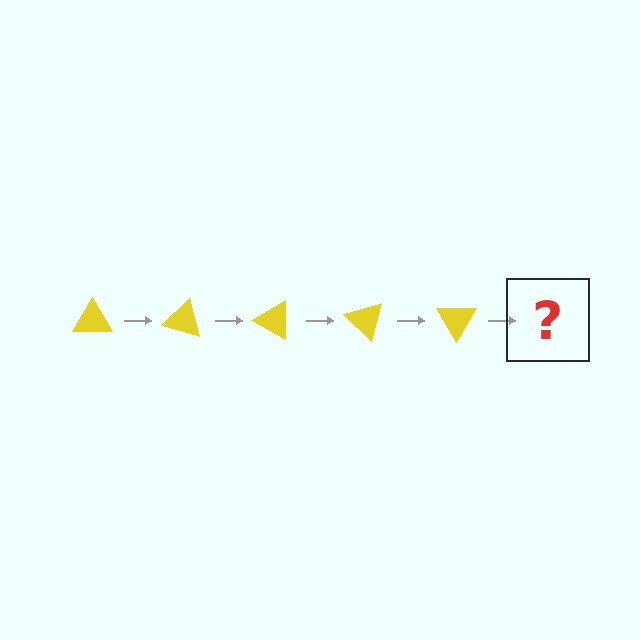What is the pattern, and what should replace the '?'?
The pattern is that the triangle rotates 15 degrees each step. The '?' should be a yellow triangle rotated 75 degrees.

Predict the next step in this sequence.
The next step is a yellow triangle rotated 75 degrees.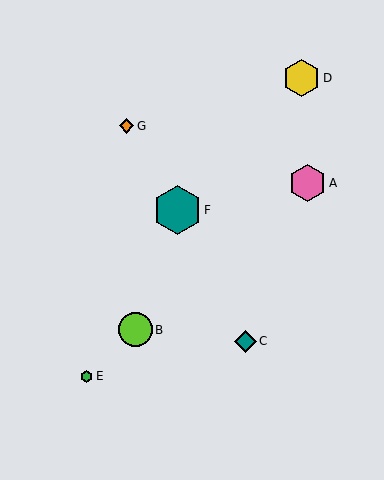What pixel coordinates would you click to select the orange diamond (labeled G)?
Click at (127, 126) to select the orange diamond G.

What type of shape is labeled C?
Shape C is a teal diamond.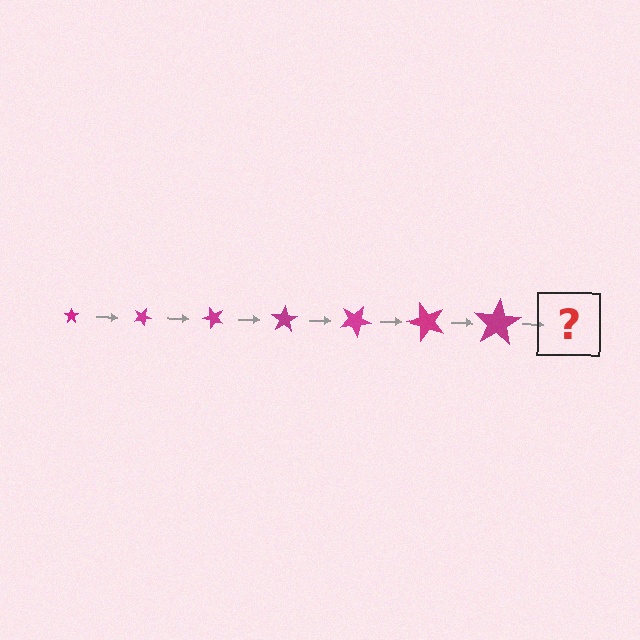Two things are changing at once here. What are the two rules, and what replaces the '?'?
The two rules are that the star grows larger each step and it rotates 25 degrees each step. The '?' should be a star, larger than the previous one and rotated 175 degrees from the start.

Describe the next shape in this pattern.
It should be a star, larger than the previous one and rotated 175 degrees from the start.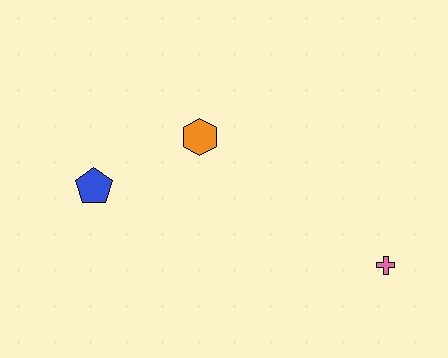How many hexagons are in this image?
There is 1 hexagon.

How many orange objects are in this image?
There is 1 orange object.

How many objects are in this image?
There are 3 objects.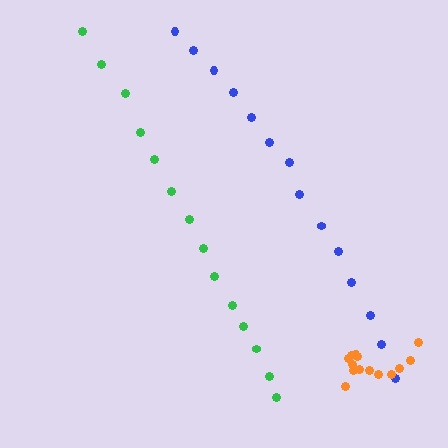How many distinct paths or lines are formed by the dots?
There are 3 distinct paths.